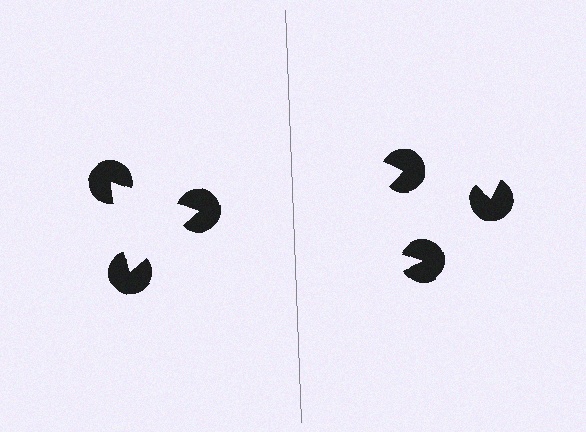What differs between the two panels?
The pac-man discs are positioned identically on both sides; only the wedge orientations differ. On the left they align to a triangle; on the right they are misaligned.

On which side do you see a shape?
An illusory triangle appears on the left side. On the right side the wedge cuts are rotated, so no coherent shape forms.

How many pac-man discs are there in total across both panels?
6 — 3 on each side.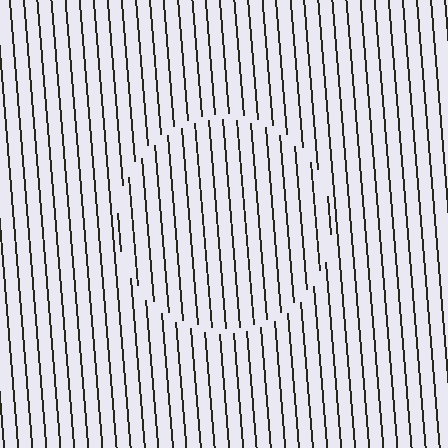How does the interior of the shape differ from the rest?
The interior of the shape contains the same grating, shifted by half a period — the contour is defined by the phase discontinuity where line-ends from the inner and outer gratings abut.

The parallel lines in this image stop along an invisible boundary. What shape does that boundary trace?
An illusory circle. The interior of the shape contains the same grating, shifted by half a period — the contour is defined by the phase discontinuity where line-ends from the inner and outer gratings abut.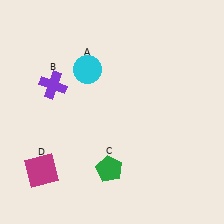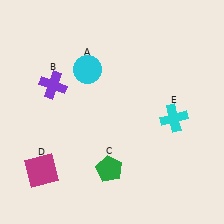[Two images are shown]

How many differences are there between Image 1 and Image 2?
There is 1 difference between the two images.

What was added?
A cyan cross (E) was added in Image 2.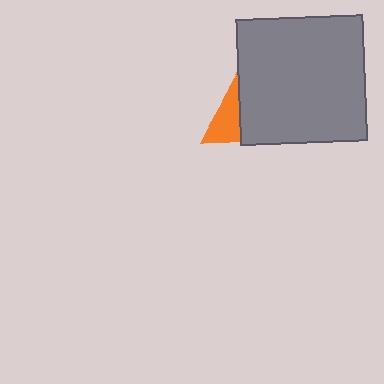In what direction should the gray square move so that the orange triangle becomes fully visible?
The gray square should move right. That is the shortest direction to clear the overlap and leave the orange triangle fully visible.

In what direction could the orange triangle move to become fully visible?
The orange triangle could move left. That would shift it out from behind the gray square entirely.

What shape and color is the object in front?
The object in front is a gray square.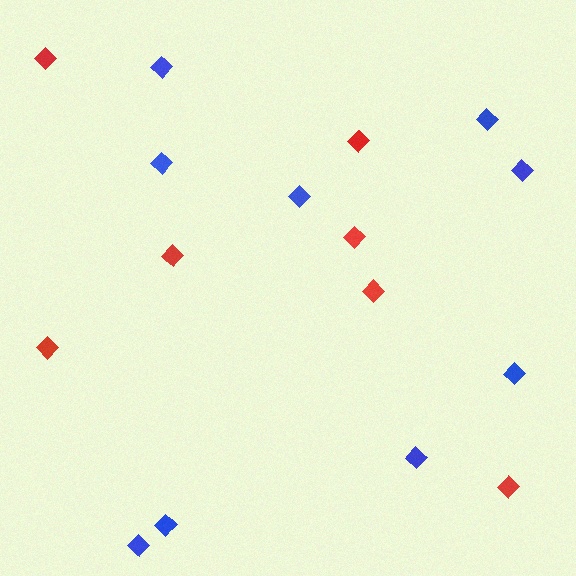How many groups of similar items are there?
There are 2 groups: one group of red diamonds (7) and one group of blue diamonds (9).